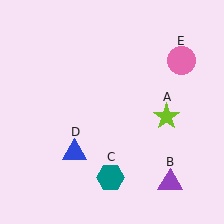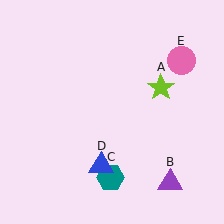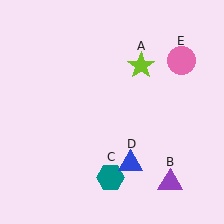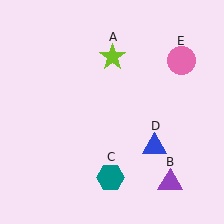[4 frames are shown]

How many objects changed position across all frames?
2 objects changed position: lime star (object A), blue triangle (object D).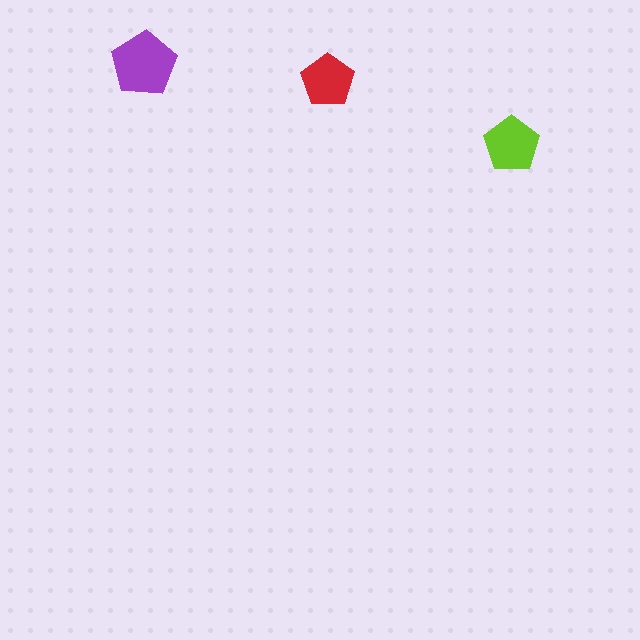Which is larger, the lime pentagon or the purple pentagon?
The purple one.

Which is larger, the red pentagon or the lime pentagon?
The lime one.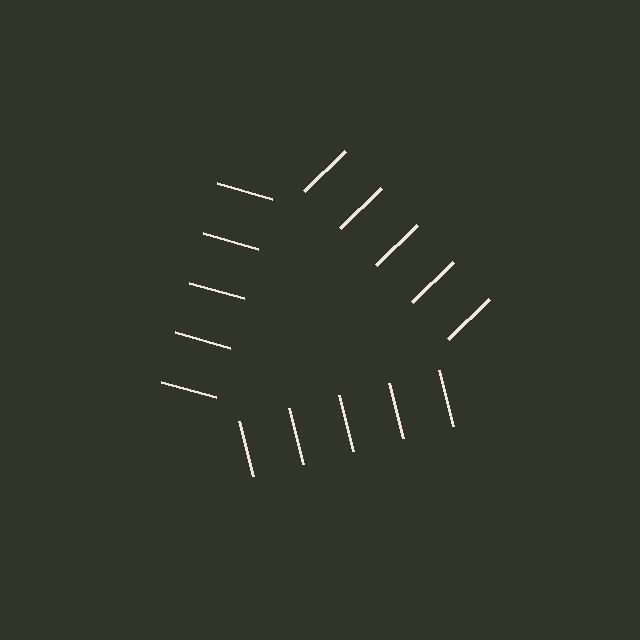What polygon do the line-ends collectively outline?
An illusory triangle — the line segments terminate on its edges but no continuous stroke is drawn.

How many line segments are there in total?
15 — 5 along each of the 3 edges.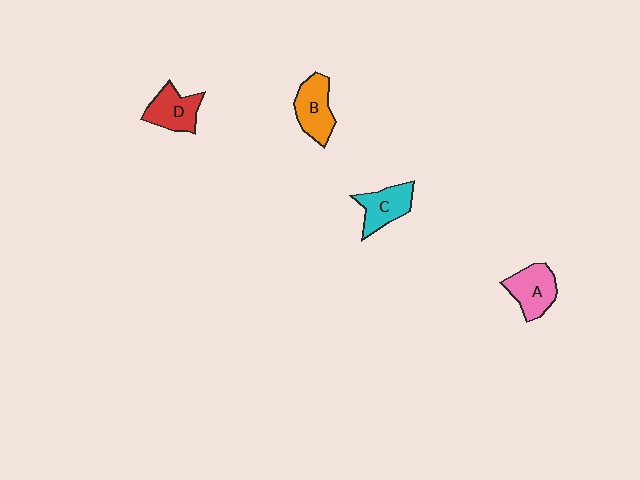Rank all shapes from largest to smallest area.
From largest to smallest: B (orange), A (pink), C (cyan), D (red).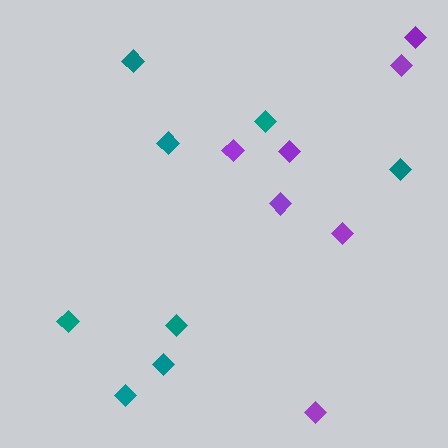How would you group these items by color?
There are 2 groups: one group of teal diamonds (8) and one group of purple diamonds (7).